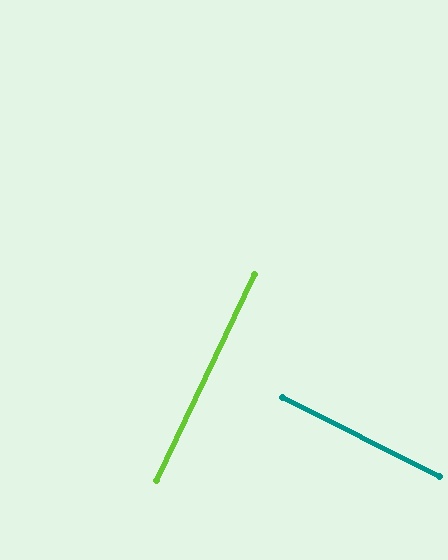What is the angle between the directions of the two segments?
Approximately 89 degrees.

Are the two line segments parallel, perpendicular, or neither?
Perpendicular — they meet at approximately 89°.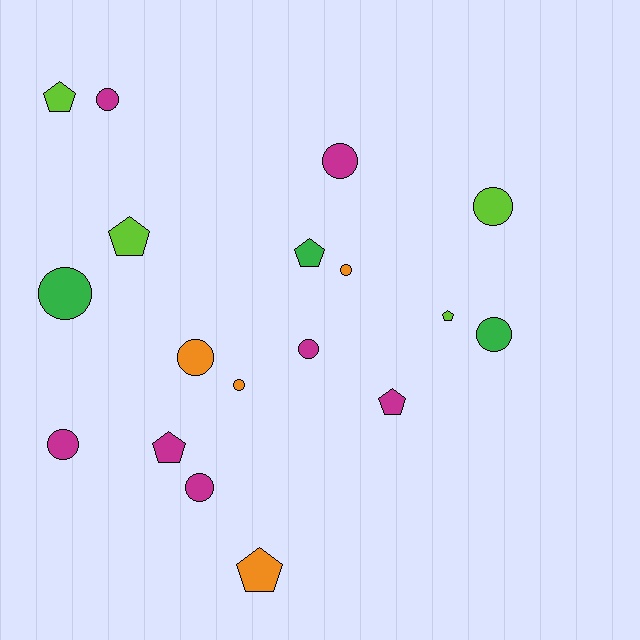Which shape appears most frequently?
Circle, with 11 objects.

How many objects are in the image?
There are 18 objects.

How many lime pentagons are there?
There are 3 lime pentagons.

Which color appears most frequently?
Magenta, with 7 objects.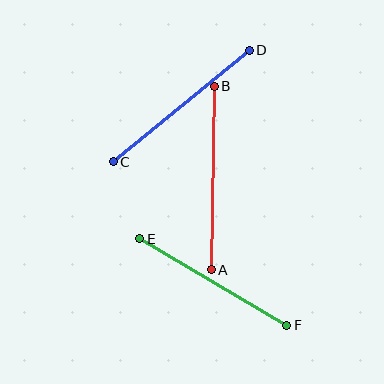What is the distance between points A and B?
The distance is approximately 183 pixels.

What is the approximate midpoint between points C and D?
The midpoint is at approximately (181, 106) pixels.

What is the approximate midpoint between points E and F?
The midpoint is at approximately (213, 282) pixels.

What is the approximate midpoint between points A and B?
The midpoint is at approximately (213, 178) pixels.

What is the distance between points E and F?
The distance is approximately 171 pixels.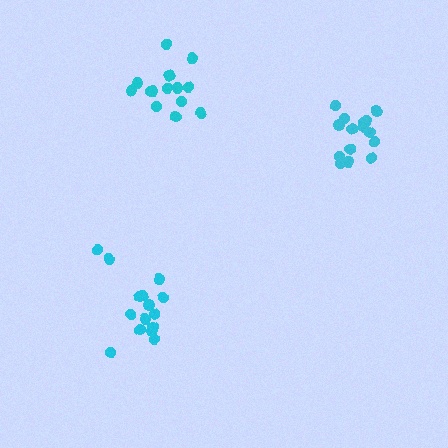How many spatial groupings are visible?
There are 3 spatial groupings.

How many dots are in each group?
Group 1: 14 dots, Group 2: 15 dots, Group 3: 15 dots (44 total).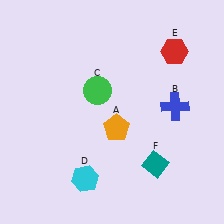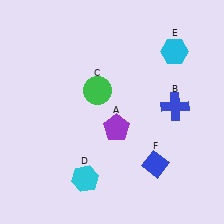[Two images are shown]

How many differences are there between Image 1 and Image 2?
There are 3 differences between the two images.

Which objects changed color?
A changed from orange to purple. E changed from red to cyan. F changed from teal to blue.